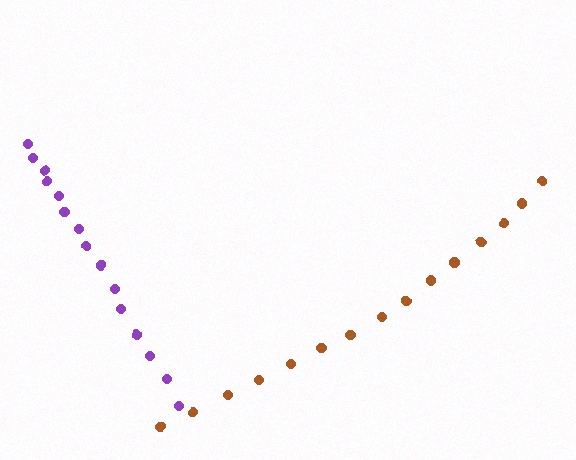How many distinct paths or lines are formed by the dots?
There are 2 distinct paths.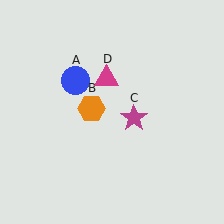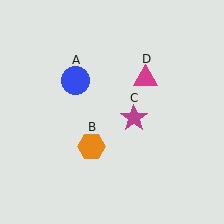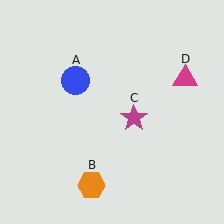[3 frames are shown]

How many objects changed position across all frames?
2 objects changed position: orange hexagon (object B), magenta triangle (object D).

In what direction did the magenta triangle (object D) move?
The magenta triangle (object D) moved right.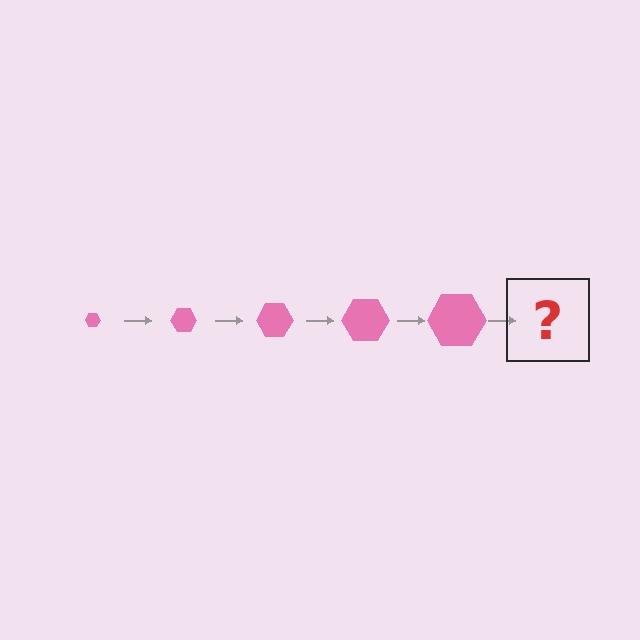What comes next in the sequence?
The next element should be a pink hexagon, larger than the previous one.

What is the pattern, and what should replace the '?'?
The pattern is that the hexagon gets progressively larger each step. The '?' should be a pink hexagon, larger than the previous one.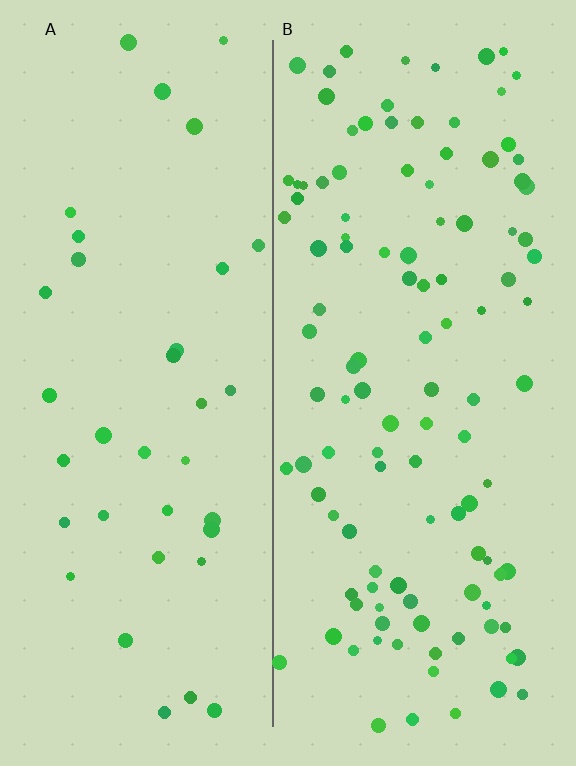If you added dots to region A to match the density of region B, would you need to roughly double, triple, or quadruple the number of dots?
Approximately triple.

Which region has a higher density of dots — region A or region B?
B (the right).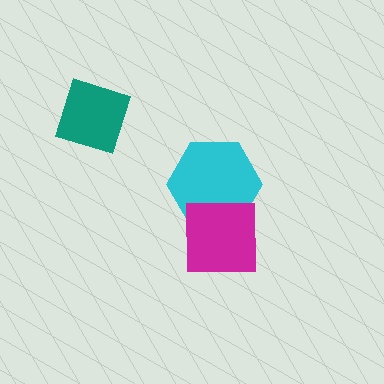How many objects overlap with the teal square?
0 objects overlap with the teal square.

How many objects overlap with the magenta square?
1 object overlaps with the magenta square.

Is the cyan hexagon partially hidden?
Yes, it is partially covered by another shape.